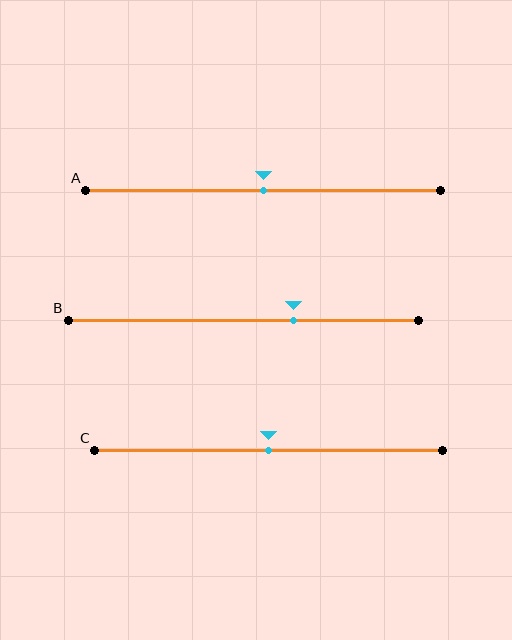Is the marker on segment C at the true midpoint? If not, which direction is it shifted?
Yes, the marker on segment C is at the true midpoint.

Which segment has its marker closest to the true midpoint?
Segment A has its marker closest to the true midpoint.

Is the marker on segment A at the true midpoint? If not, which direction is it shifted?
Yes, the marker on segment A is at the true midpoint.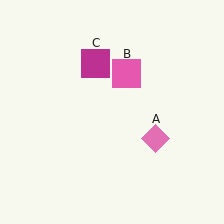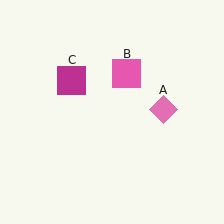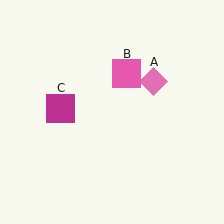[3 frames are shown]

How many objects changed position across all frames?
2 objects changed position: pink diamond (object A), magenta square (object C).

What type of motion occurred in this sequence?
The pink diamond (object A), magenta square (object C) rotated counterclockwise around the center of the scene.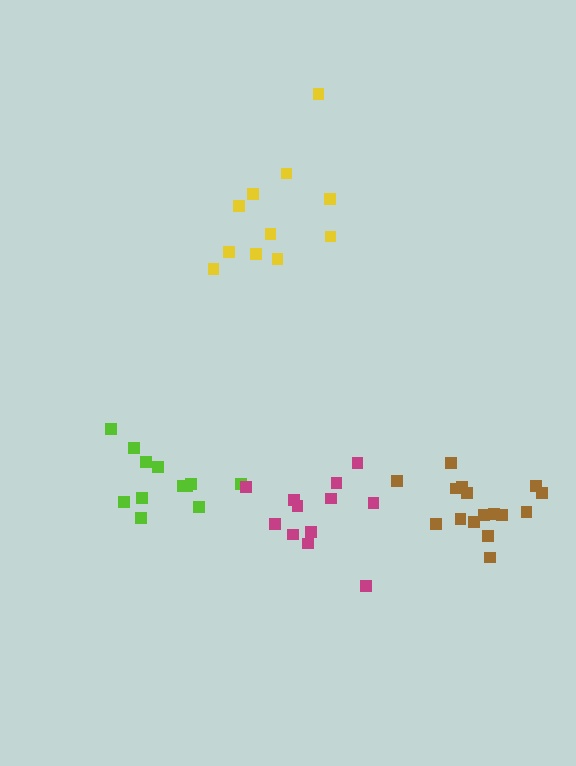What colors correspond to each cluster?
The clusters are colored: brown, yellow, lime, magenta.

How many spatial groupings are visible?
There are 4 spatial groupings.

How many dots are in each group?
Group 1: 16 dots, Group 2: 11 dots, Group 3: 12 dots, Group 4: 12 dots (51 total).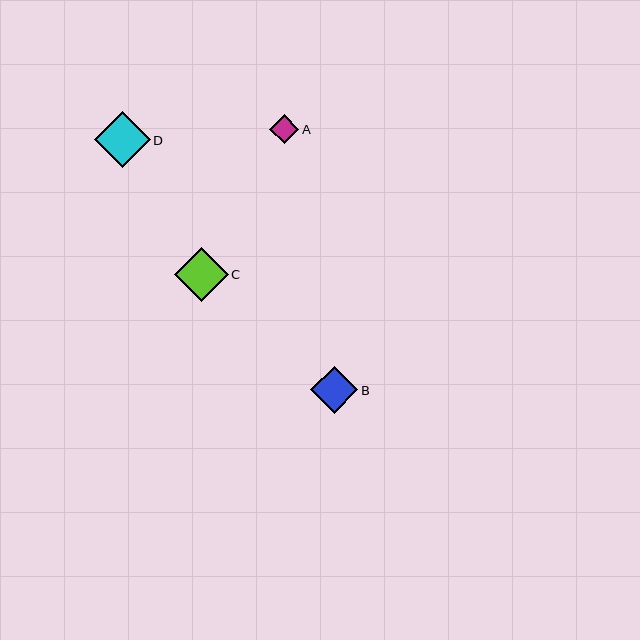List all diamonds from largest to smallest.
From largest to smallest: D, C, B, A.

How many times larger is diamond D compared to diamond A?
Diamond D is approximately 1.9 times the size of diamond A.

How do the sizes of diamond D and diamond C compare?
Diamond D and diamond C are approximately the same size.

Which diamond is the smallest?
Diamond A is the smallest with a size of approximately 29 pixels.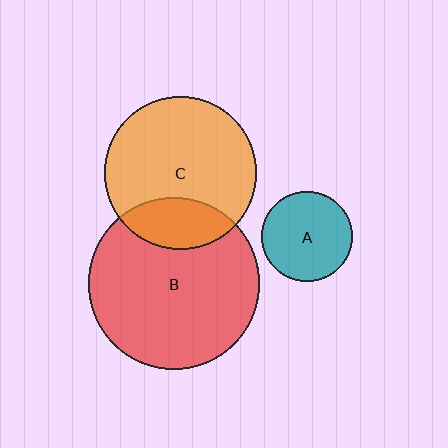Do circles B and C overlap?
Yes.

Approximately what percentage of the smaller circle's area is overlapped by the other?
Approximately 25%.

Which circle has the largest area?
Circle B (red).